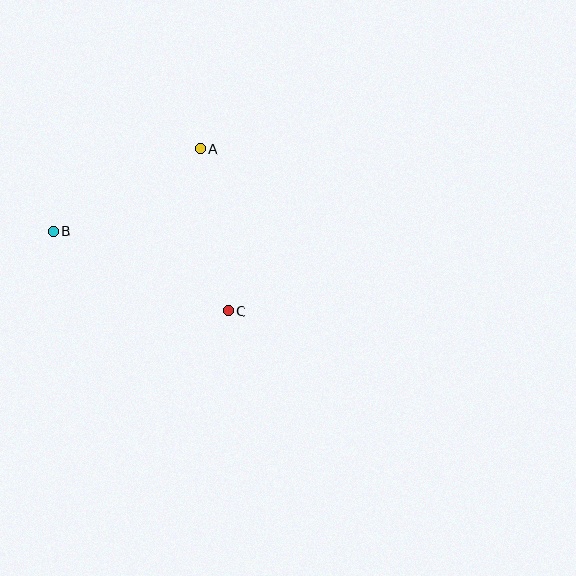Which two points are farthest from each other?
Points B and C are farthest from each other.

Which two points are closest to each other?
Points A and C are closest to each other.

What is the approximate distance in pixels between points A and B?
The distance between A and B is approximately 168 pixels.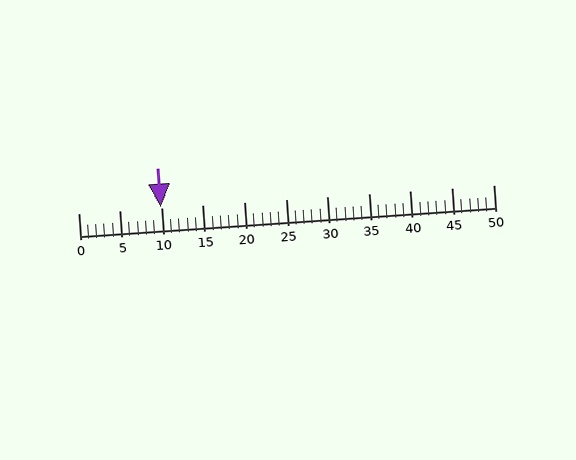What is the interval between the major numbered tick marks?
The major tick marks are spaced 5 units apart.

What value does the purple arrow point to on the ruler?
The purple arrow points to approximately 10.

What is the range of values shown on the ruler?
The ruler shows values from 0 to 50.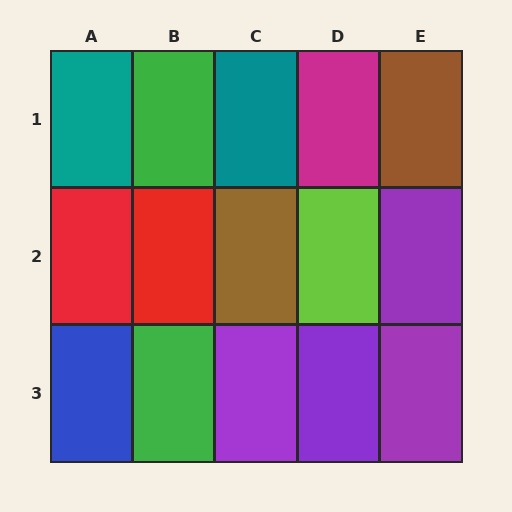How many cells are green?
2 cells are green.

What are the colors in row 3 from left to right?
Blue, green, purple, purple, purple.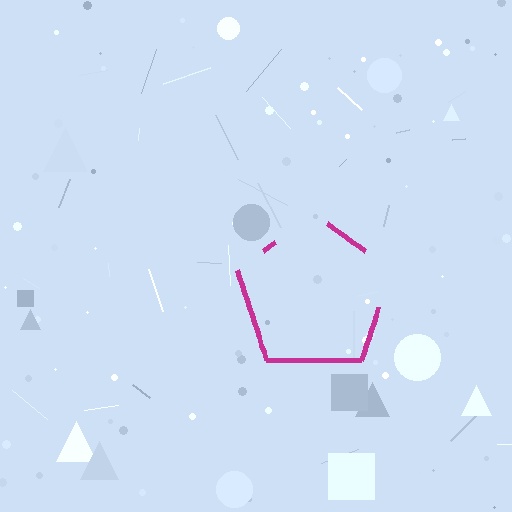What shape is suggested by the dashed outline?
The dashed outline suggests a pentagon.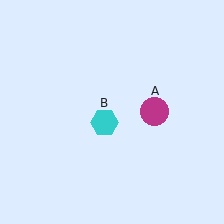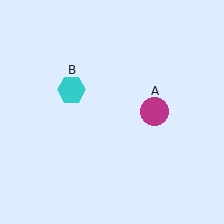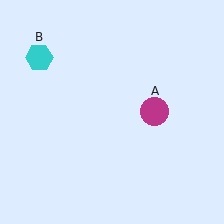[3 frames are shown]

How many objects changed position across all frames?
1 object changed position: cyan hexagon (object B).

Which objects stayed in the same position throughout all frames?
Magenta circle (object A) remained stationary.